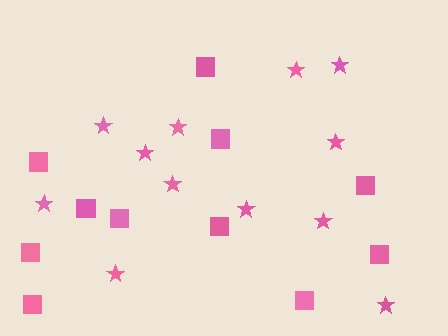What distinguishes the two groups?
There are 2 groups: one group of stars (12) and one group of squares (11).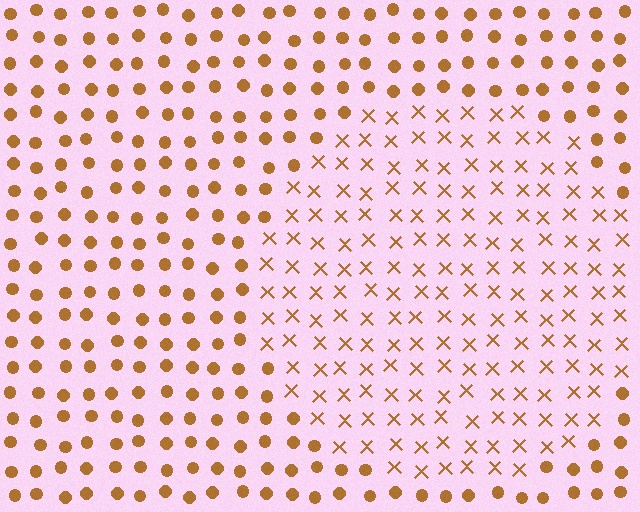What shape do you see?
I see a circle.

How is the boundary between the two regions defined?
The boundary is defined by a change in element shape: X marks inside vs. circles outside. All elements share the same color and spacing.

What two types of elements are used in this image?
The image uses X marks inside the circle region and circles outside it.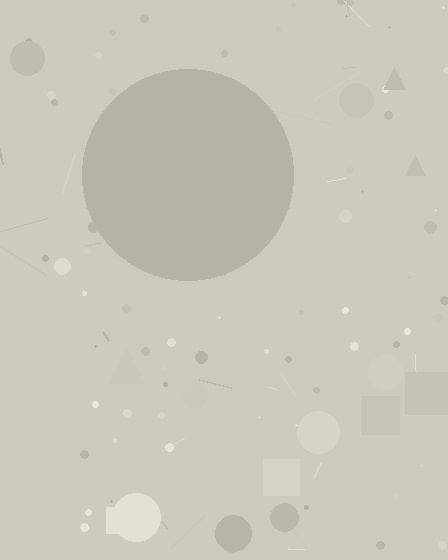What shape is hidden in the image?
A circle is hidden in the image.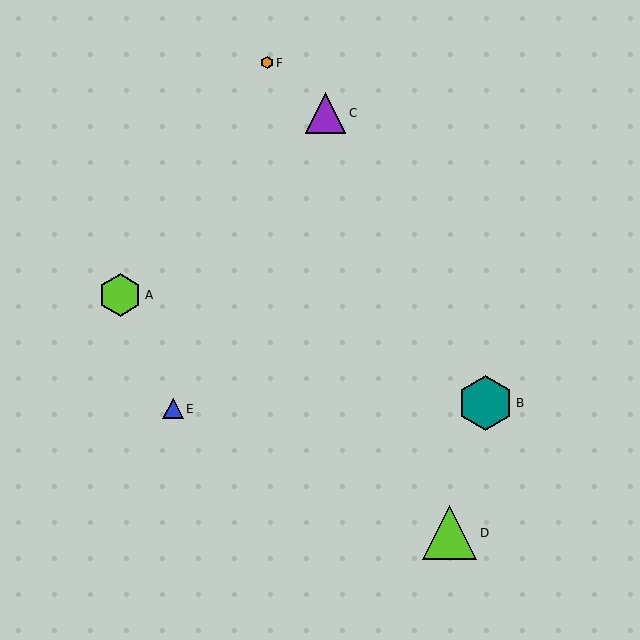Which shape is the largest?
The teal hexagon (labeled B) is the largest.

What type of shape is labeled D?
Shape D is a lime triangle.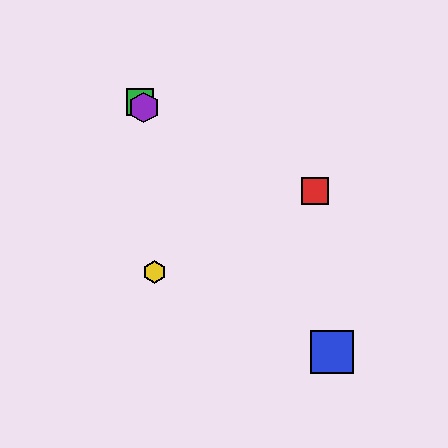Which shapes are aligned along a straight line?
The blue square, the green square, the purple hexagon are aligned along a straight line.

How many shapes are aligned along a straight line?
3 shapes (the blue square, the green square, the purple hexagon) are aligned along a straight line.